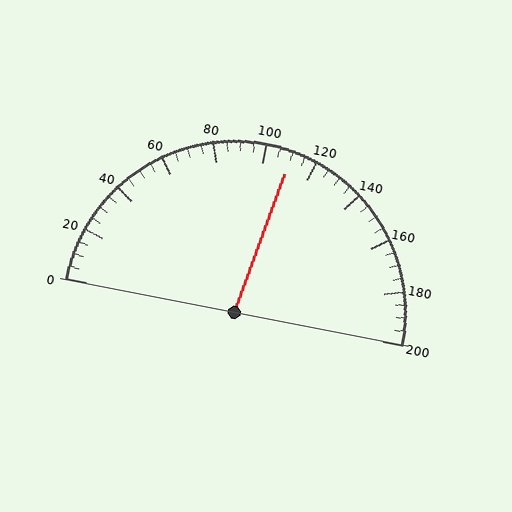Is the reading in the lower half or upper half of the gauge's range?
The reading is in the upper half of the range (0 to 200).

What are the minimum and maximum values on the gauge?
The gauge ranges from 0 to 200.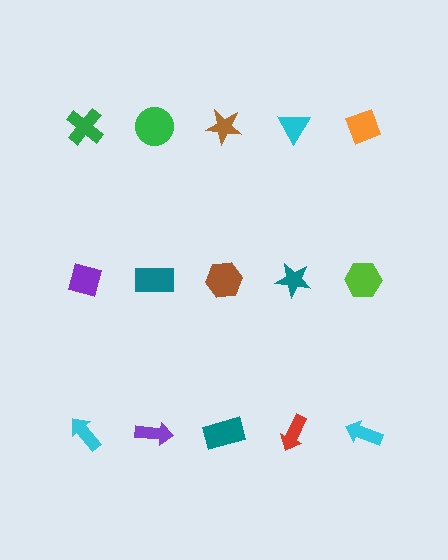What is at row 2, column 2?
A teal rectangle.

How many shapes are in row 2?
5 shapes.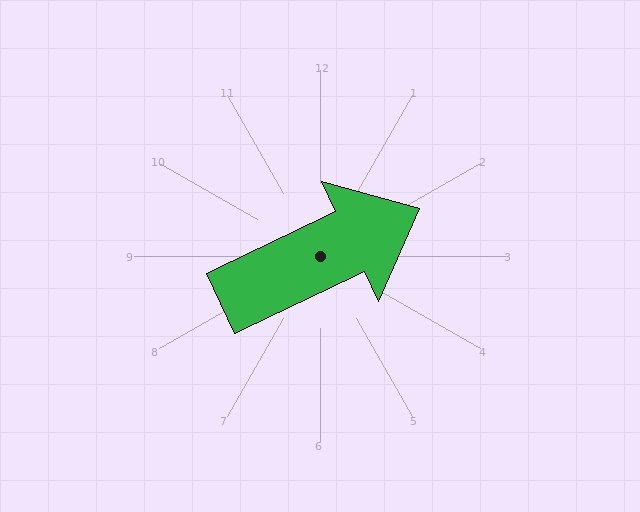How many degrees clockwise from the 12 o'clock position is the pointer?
Approximately 65 degrees.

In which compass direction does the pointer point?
Northeast.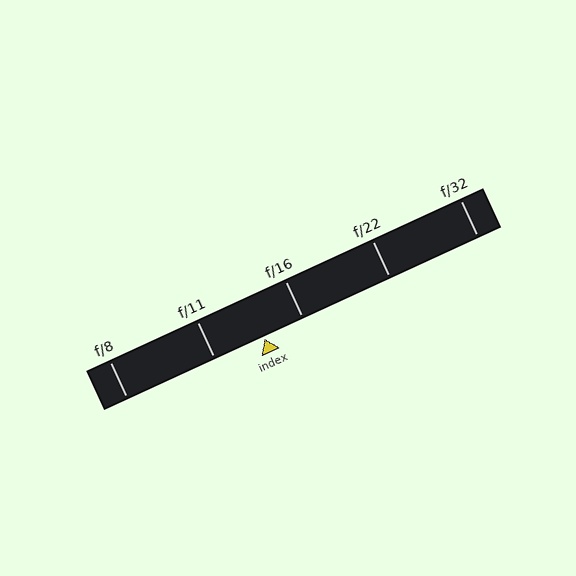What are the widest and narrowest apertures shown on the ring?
The widest aperture shown is f/8 and the narrowest is f/32.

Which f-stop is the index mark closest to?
The index mark is closest to f/16.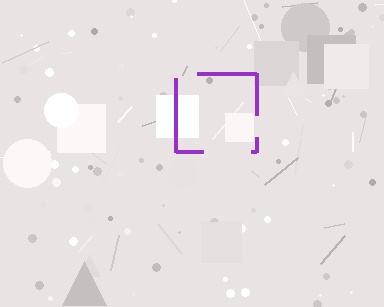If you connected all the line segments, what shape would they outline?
They would outline a square.